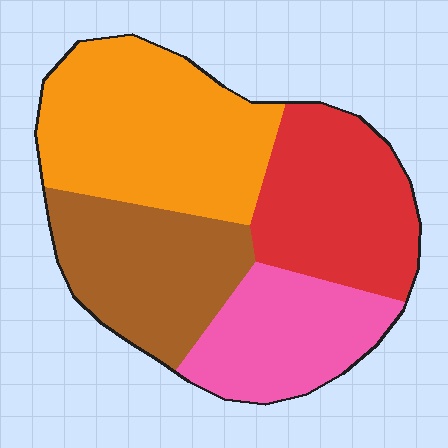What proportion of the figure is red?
Red covers around 25% of the figure.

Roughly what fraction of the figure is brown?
Brown covers about 25% of the figure.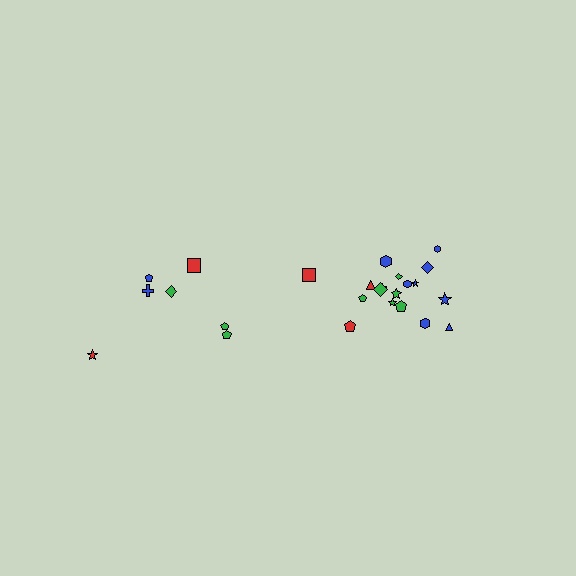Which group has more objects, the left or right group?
The right group.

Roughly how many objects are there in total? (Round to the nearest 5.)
Roughly 25 objects in total.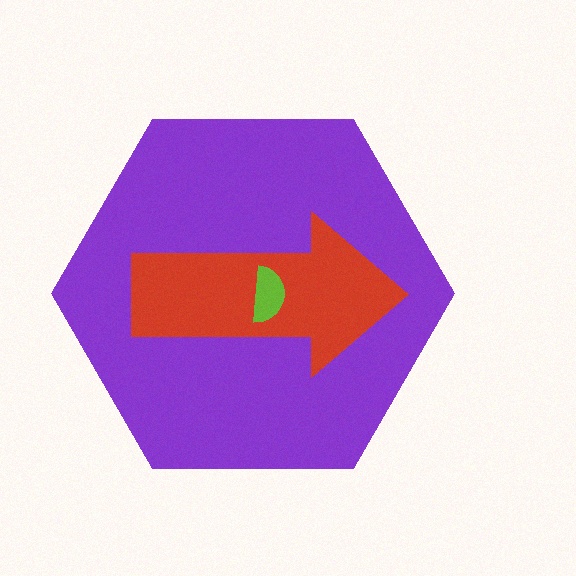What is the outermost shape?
The purple hexagon.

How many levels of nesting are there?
3.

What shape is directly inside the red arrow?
The lime semicircle.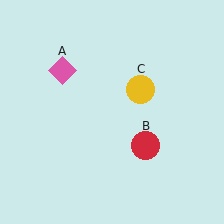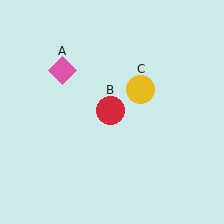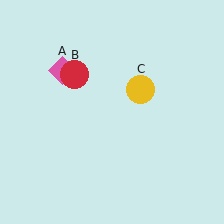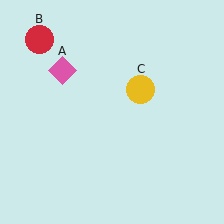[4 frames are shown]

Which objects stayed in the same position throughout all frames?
Pink diamond (object A) and yellow circle (object C) remained stationary.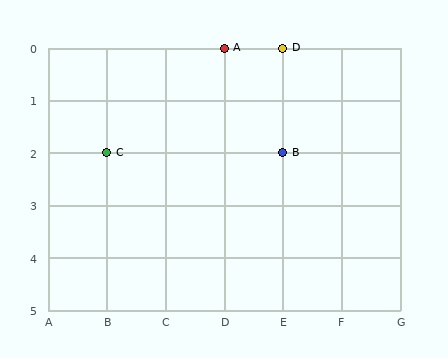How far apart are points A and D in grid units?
Points A and D are 1 column apart.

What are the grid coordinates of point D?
Point D is at grid coordinates (E, 0).